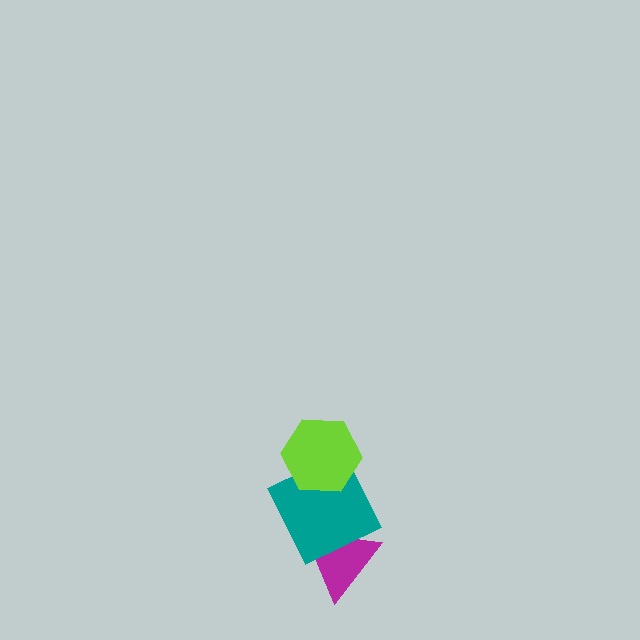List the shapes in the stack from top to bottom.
From top to bottom: the lime hexagon, the teal square, the magenta triangle.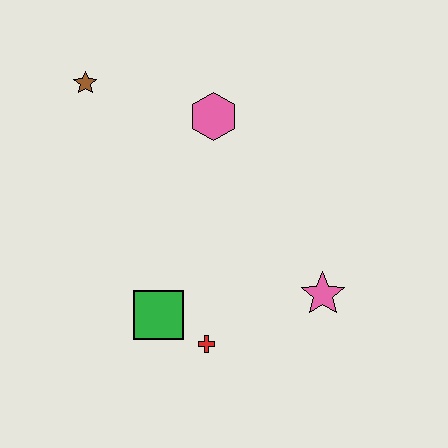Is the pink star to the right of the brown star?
Yes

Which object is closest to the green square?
The red cross is closest to the green square.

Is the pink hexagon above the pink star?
Yes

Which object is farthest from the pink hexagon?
The red cross is farthest from the pink hexagon.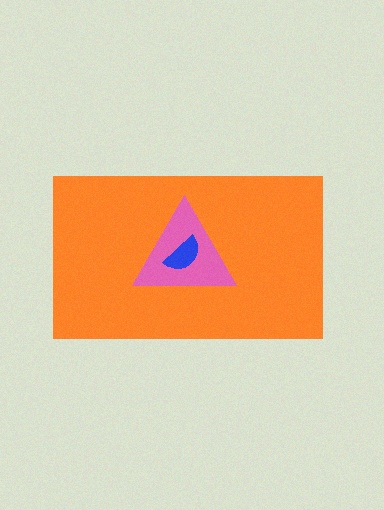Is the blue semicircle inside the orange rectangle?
Yes.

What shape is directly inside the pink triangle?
The blue semicircle.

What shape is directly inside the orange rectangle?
The pink triangle.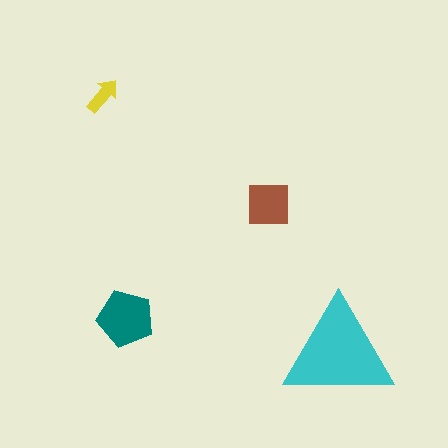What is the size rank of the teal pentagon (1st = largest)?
2nd.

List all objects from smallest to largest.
The yellow arrow, the brown square, the teal pentagon, the cyan triangle.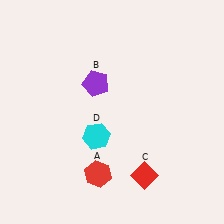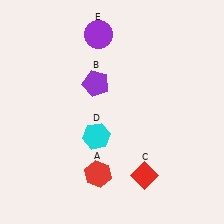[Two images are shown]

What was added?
A purple circle (E) was added in Image 2.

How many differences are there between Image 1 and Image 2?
There is 1 difference between the two images.